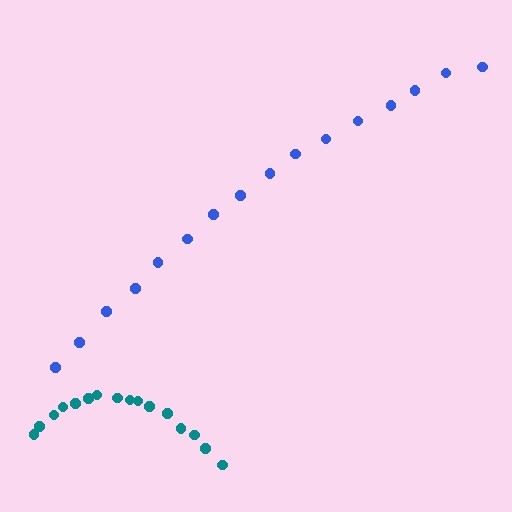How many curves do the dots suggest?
There are 2 distinct paths.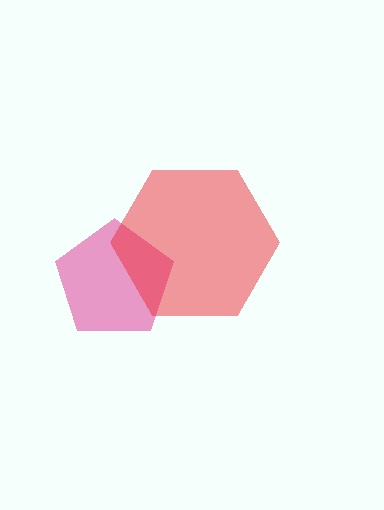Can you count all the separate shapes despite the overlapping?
Yes, there are 2 separate shapes.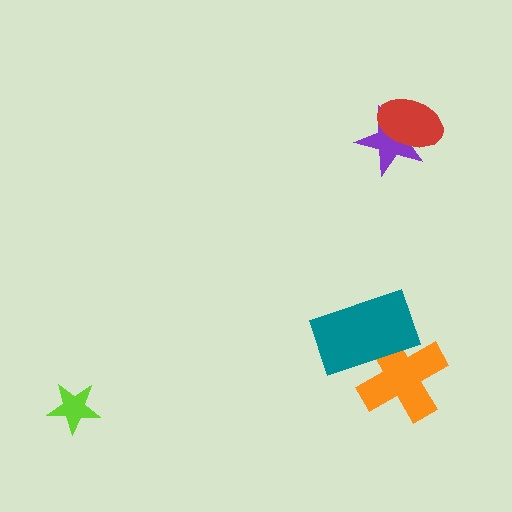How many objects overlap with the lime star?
0 objects overlap with the lime star.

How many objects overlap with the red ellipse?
1 object overlaps with the red ellipse.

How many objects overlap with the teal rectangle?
1 object overlaps with the teal rectangle.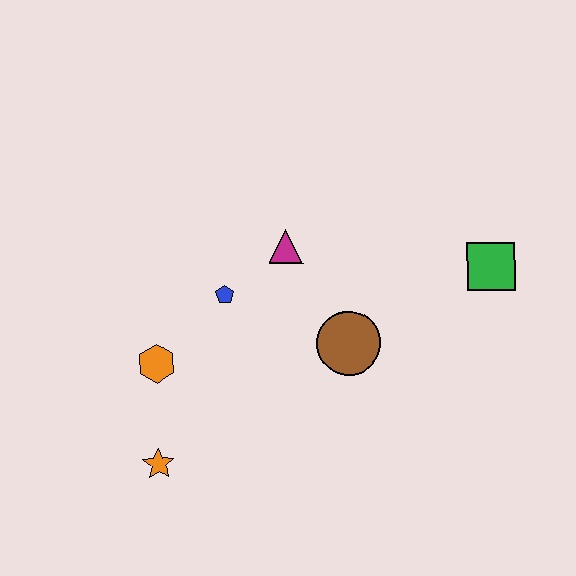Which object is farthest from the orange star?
The green square is farthest from the orange star.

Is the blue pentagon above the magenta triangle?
No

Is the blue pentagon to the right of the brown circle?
No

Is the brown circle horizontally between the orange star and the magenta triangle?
No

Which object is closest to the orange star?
The orange hexagon is closest to the orange star.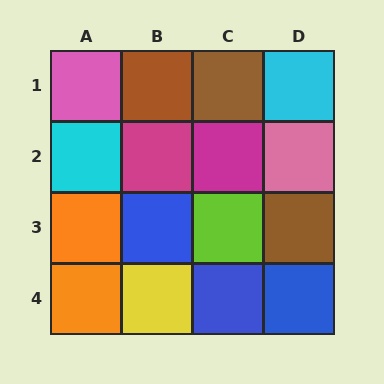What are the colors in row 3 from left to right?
Orange, blue, lime, brown.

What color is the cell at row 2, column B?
Magenta.